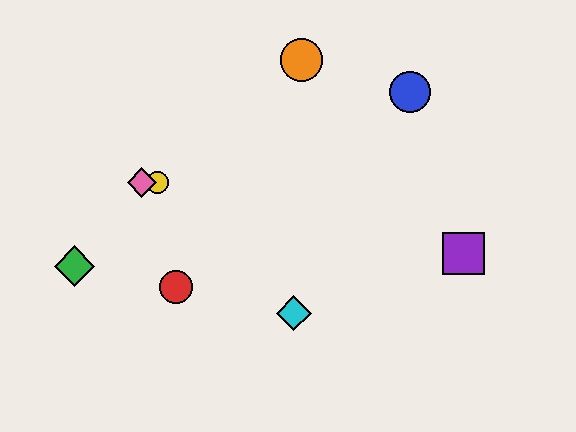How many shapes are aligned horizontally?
2 shapes (the yellow circle, the pink diamond) are aligned horizontally.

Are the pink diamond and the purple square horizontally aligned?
No, the pink diamond is at y≈182 and the purple square is at y≈253.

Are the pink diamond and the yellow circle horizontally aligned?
Yes, both are at y≈182.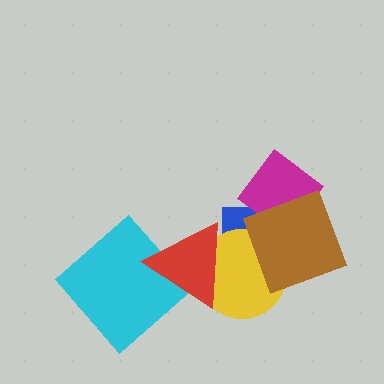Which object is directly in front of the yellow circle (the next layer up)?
The red triangle is directly in front of the yellow circle.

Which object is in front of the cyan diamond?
The red triangle is in front of the cyan diamond.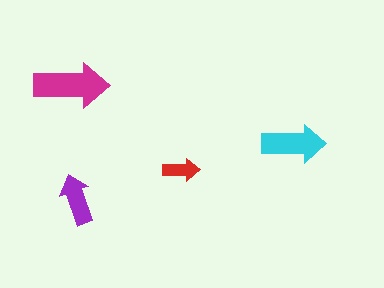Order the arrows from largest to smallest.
the magenta one, the cyan one, the purple one, the red one.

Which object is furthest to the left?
The magenta arrow is leftmost.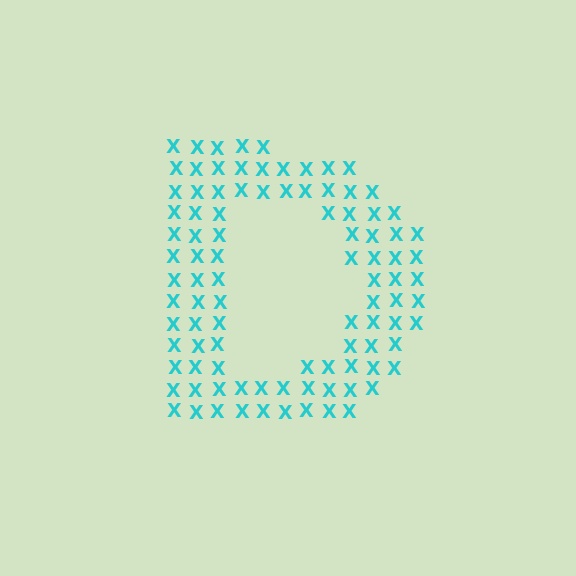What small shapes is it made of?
It is made of small letter X's.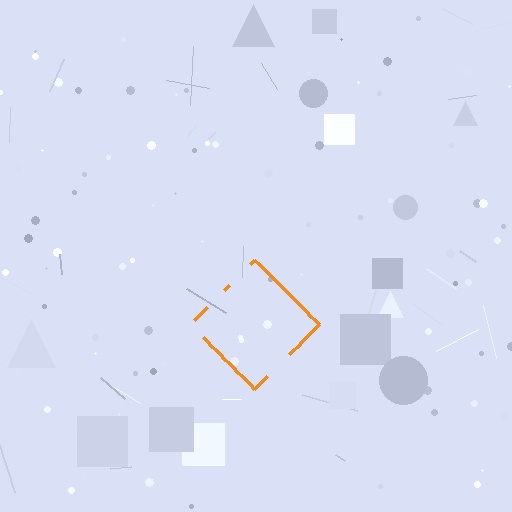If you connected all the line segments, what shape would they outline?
They would outline a diamond.